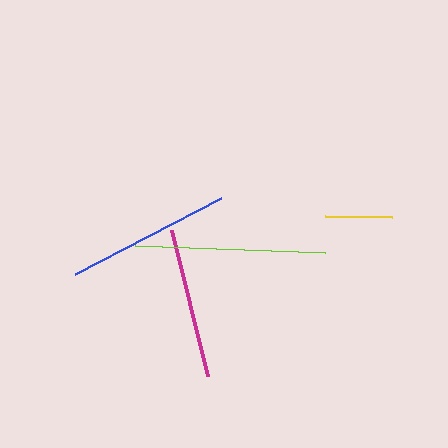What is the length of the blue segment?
The blue segment is approximately 164 pixels long.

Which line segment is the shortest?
The yellow line is the shortest at approximately 67 pixels.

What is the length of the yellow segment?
The yellow segment is approximately 67 pixels long.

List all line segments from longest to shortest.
From longest to shortest: lime, blue, magenta, yellow.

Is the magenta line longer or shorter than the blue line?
The blue line is longer than the magenta line.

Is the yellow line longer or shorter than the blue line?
The blue line is longer than the yellow line.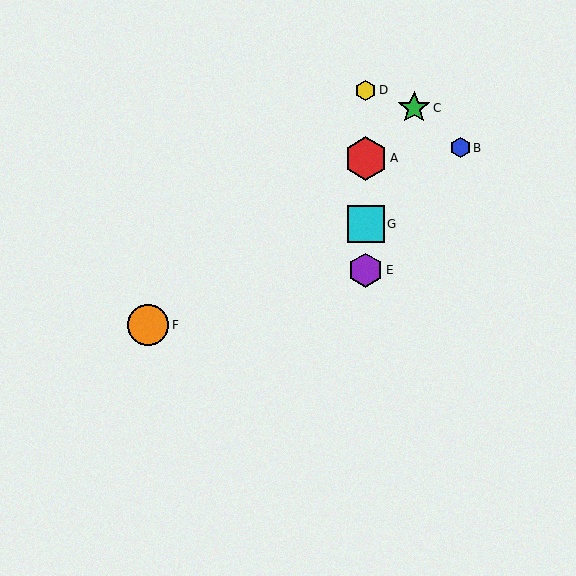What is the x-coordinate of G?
Object G is at x≈366.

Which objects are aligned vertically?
Objects A, D, E, G are aligned vertically.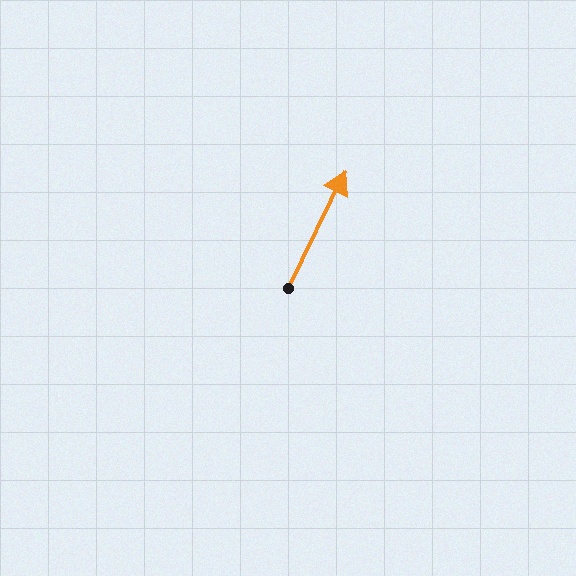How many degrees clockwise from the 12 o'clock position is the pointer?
Approximately 26 degrees.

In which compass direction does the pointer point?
Northeast.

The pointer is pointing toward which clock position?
Roughly 1 o'clock.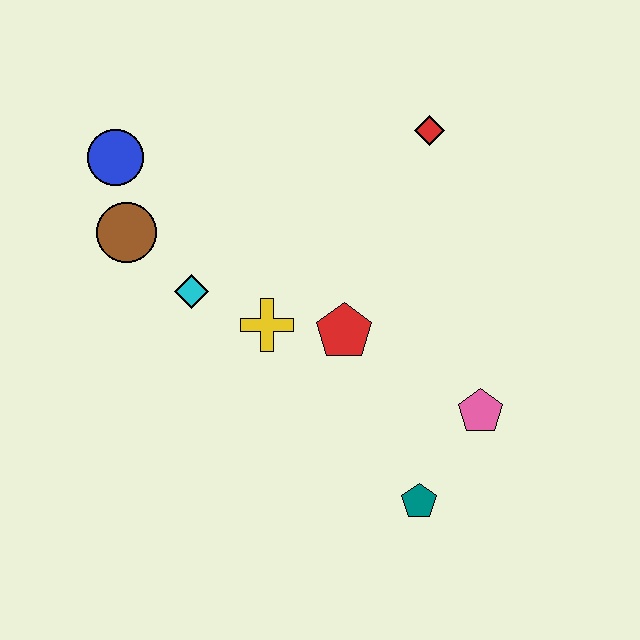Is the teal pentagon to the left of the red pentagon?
No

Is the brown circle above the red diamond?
No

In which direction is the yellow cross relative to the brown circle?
The yellow cross is to the right of the brown circle.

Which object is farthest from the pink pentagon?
The blue circle is farthest from the pink pentagon.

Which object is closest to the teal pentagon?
The pink pentagon is closest to the teal pentagon.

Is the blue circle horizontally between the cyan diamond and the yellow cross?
No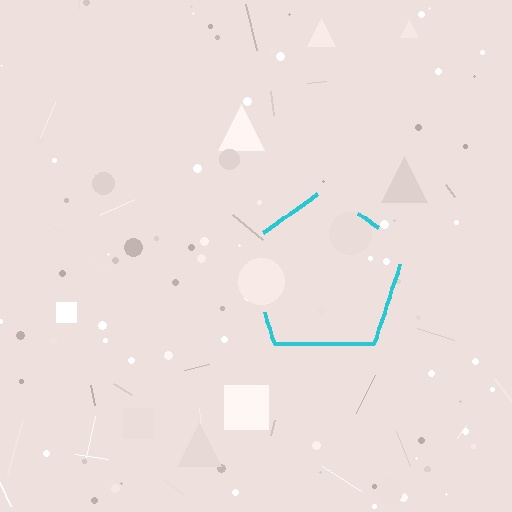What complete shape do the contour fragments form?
The contour fragments form a pentagon.